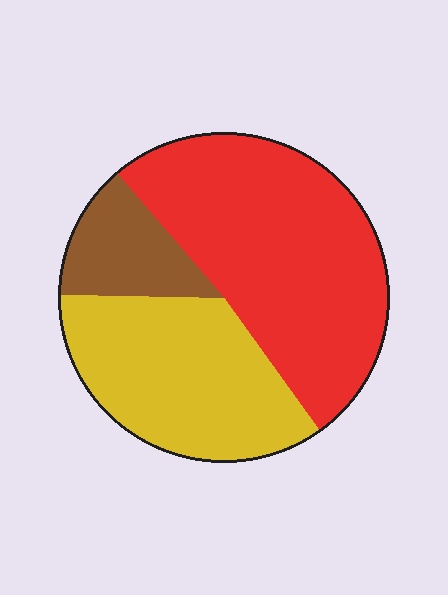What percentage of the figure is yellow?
Yellow takes up about one third (1/3) of the figure.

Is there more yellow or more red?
Red.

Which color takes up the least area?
Brown, at roughly 15%.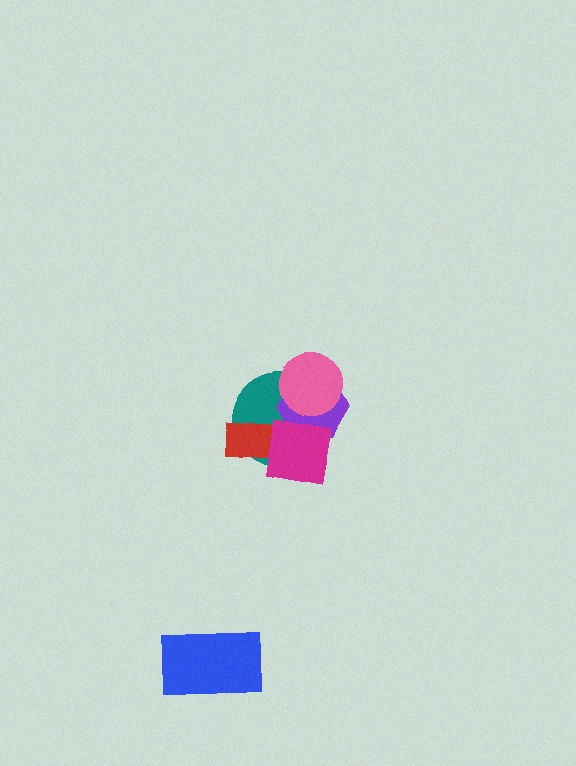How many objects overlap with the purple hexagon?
3 objects overlap with the purple hexagon.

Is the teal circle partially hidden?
Yes, it is partially covered by another shape.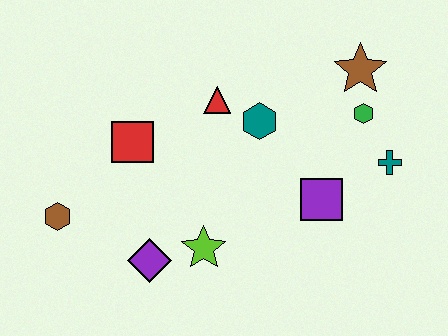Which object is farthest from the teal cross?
The brown hexagon is farthest from the teal cross.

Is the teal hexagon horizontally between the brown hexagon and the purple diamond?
No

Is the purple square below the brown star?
Yes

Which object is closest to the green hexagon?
The brown star is closest to the green hexagon.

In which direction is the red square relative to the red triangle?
The red square is to the left of the red triangle.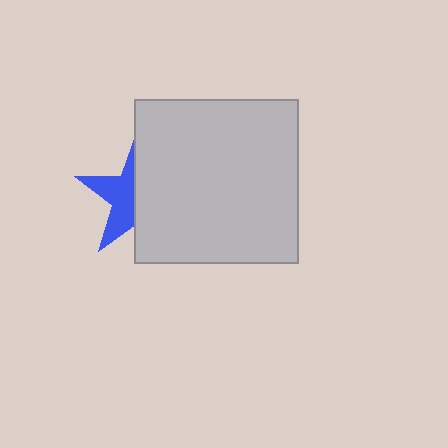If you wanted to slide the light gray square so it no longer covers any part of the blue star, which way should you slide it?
Slide it right — that is the most direct way to separate the two shapes.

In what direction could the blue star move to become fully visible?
The blue star could move left. That would shift it out from behind the light gray square entirely.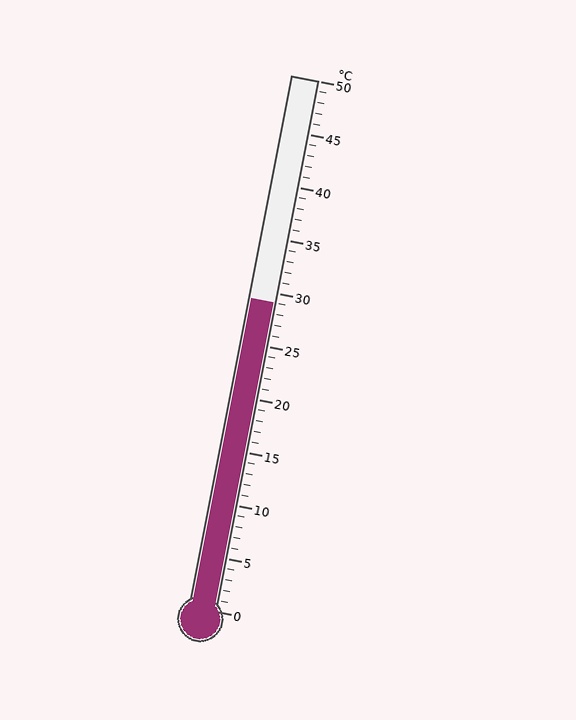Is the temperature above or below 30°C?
The temperature is below 30°C.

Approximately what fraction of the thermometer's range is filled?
The thermometer is filled to approximately 60% of its range.